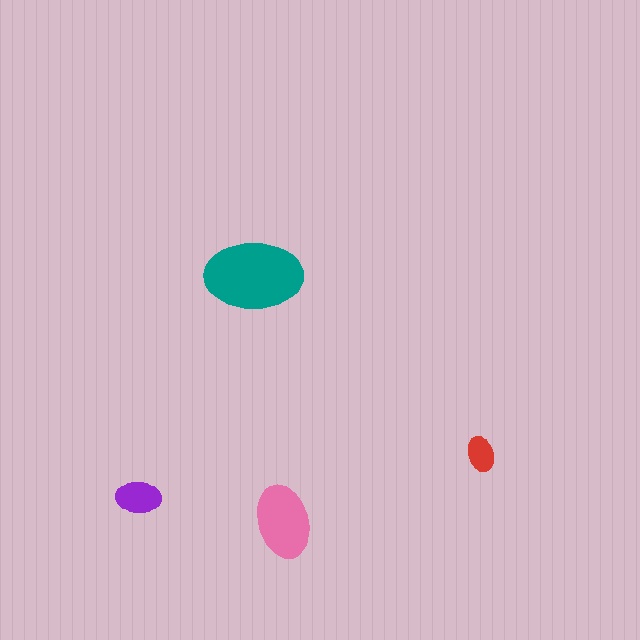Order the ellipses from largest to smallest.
the teal one, the pink one, the purple one, the red one.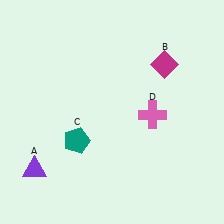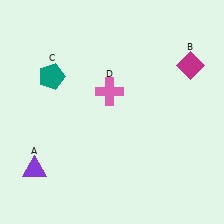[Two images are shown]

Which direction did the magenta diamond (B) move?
The magenta diamond (B) moved right.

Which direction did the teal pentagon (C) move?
The teal pentagon (C) moved up.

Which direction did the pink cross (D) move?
The pink cross (D) moved left.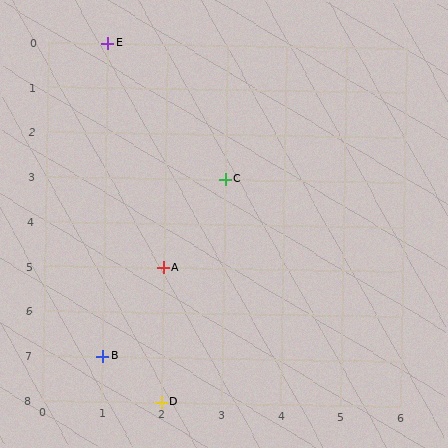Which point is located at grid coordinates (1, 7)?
Point B is at (1, 7).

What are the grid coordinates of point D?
Point D is at grid coordinates (2, 8).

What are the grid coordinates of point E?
Point E is at grid coordinates (1, 0).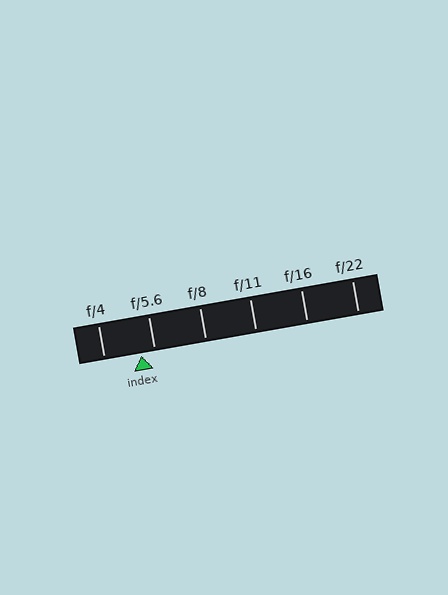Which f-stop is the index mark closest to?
The index mark is closest to f/5.6.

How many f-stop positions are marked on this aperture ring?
There are 6 f-stop positions marked.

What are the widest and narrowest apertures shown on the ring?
The widest aperture shown is f/4 and the narrowest is f/22.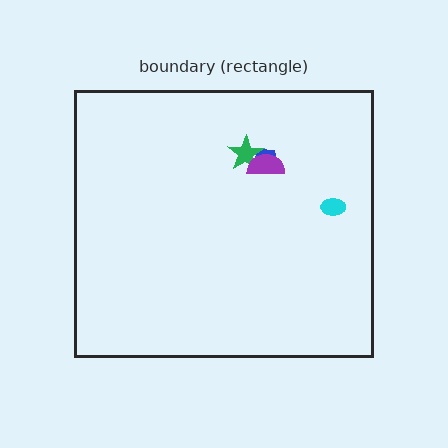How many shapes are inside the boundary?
4 inside, 0 outside.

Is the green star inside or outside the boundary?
Inside.